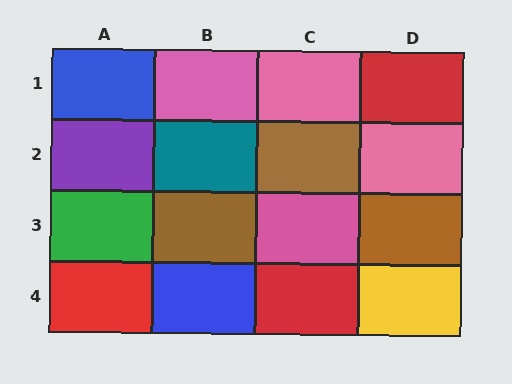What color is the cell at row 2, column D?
Pink.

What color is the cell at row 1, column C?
Pink.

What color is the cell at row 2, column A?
Purple.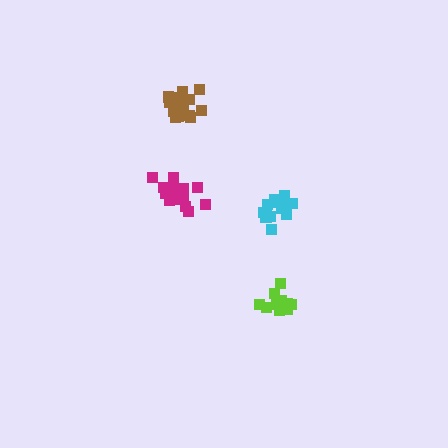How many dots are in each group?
Group 1: 14 dots, Group 2: 14 dots, Group 3: 16 dots, Group 4: 15 dots (59 total).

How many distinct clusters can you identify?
There are 4 distinct clusters.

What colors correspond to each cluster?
The clusters are colored: cyan, lime, magenta, brown.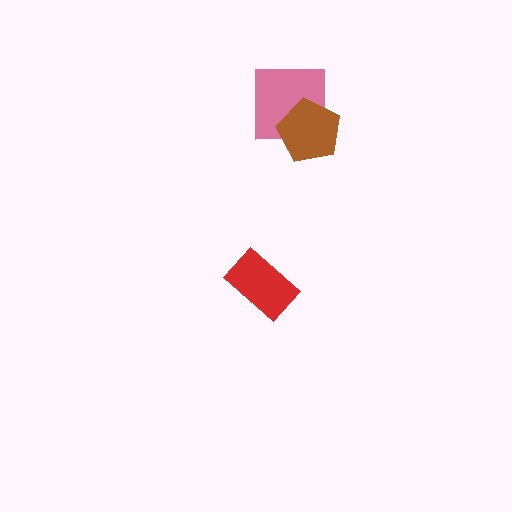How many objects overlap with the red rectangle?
0 objects overlap with the red rectangle.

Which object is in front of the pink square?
The brown pentagon is in front of the pink square.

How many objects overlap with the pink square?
1 object overlaps with the pink square.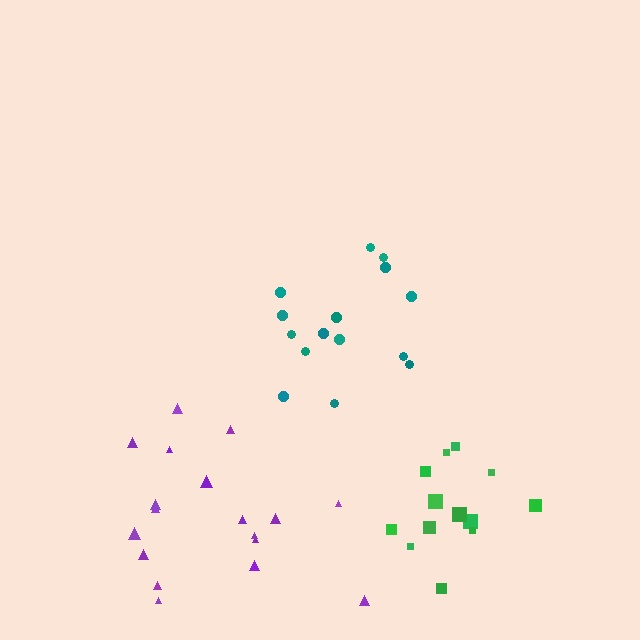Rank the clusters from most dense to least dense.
green, teal, purple.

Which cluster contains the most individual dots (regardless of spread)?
Purple (18).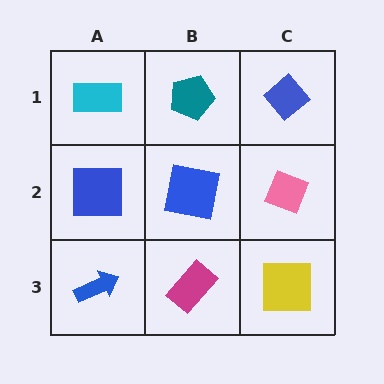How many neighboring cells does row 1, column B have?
3.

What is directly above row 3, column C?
A pink diamond.